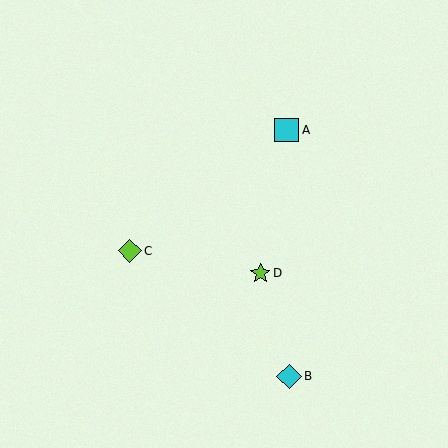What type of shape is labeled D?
Shape D is a lime star.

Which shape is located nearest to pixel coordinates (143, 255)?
The lime diamond (labeled C) at (130, 251) is nearest to that location.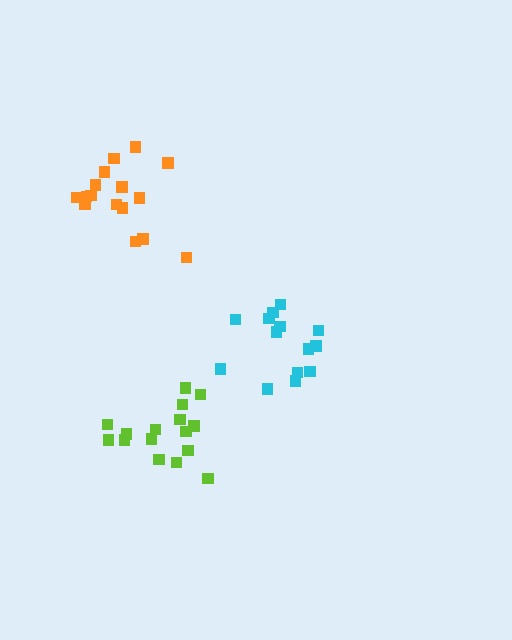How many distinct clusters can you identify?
There are 3 distinct clusters.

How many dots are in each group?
Group 1: 16 dots, Group 2: 14 dots, Group 3: 17 dots (47 total).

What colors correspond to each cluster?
The clusters are colored: lime, cyan, orange.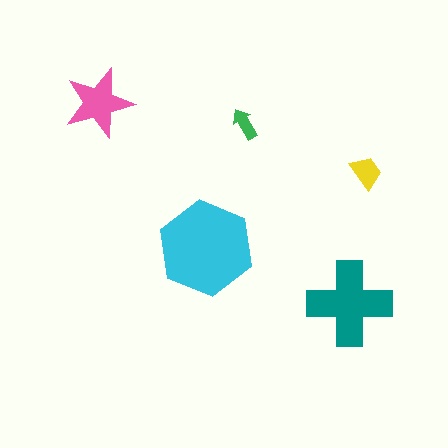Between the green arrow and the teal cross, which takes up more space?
The teal cross.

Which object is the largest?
The cyan hexagon.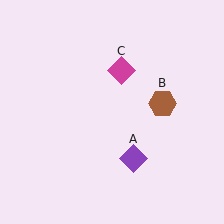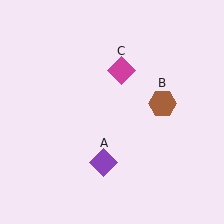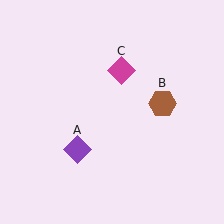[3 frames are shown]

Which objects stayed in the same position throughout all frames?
Brown hexagon (object B) and magenta diamond (object C) remained stationary.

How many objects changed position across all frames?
1 object changed position: purple diamond (object A).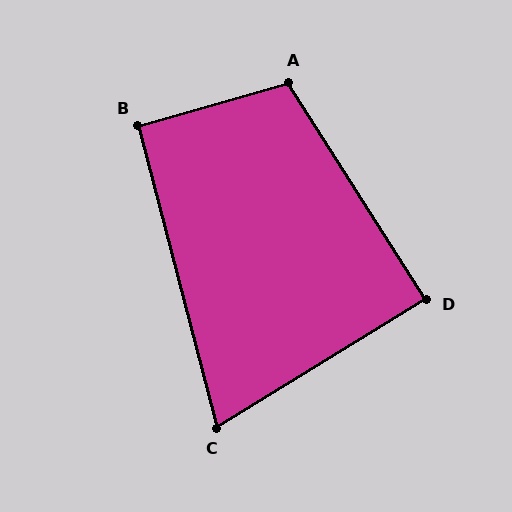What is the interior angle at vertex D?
Approximately 89 degrees (approximately right).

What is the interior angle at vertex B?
Approximately 91 degrees (approximately right).